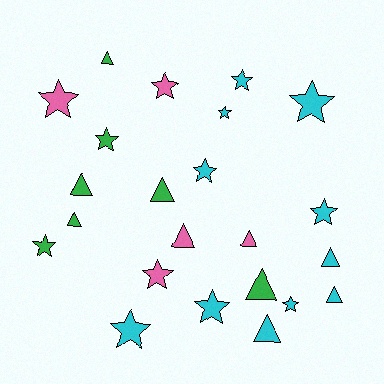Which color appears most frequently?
Cyan, with 11 objects.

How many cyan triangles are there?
There are 3 cyan triangles.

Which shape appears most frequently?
Star, with 13 objects.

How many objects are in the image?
There are 23 objects.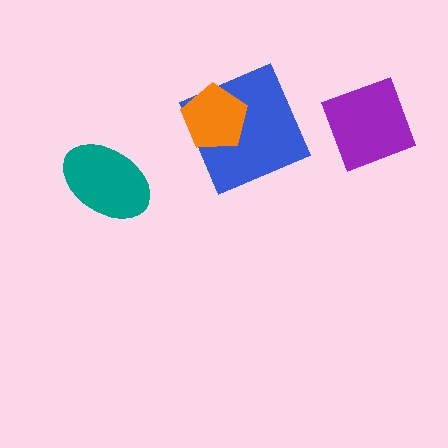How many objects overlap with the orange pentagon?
1 object overlaps with the orange pentagon.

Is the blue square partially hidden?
Yes, it is partially covered by another shape.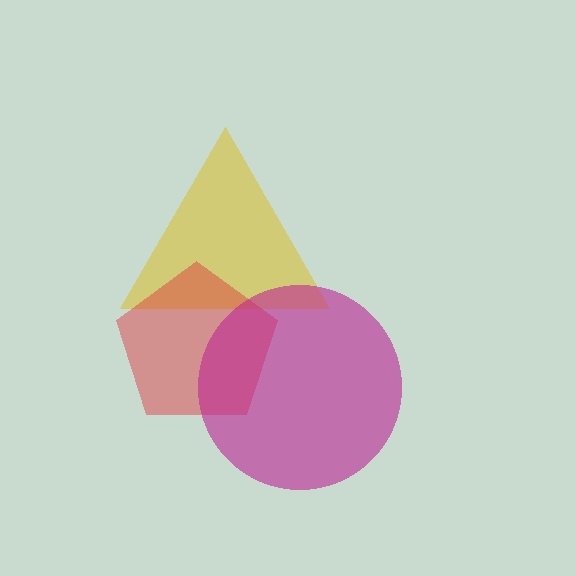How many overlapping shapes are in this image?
There are 3 overlapping shapes in the image.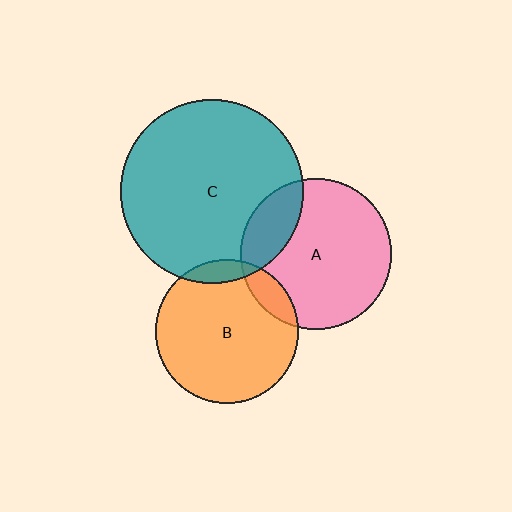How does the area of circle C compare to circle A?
Approximately 1.5 times.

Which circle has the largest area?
Circle C (teal).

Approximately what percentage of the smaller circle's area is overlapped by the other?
Approximately 10%.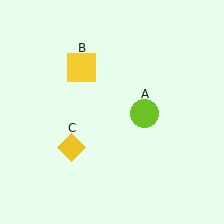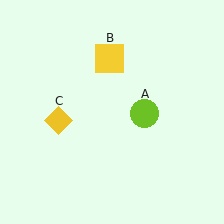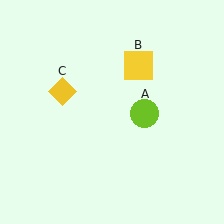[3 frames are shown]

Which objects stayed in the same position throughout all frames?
Lime circle (object A) remained stationary.